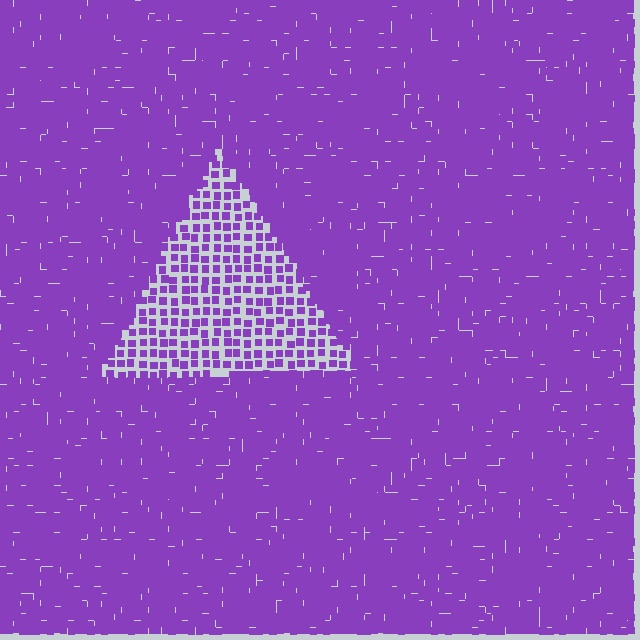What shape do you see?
I see a triangle.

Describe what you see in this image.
The image contains small purple elements arranged at two different densities. A triangle-shaped region is visible where the elements are less densely packed than the surrounding area.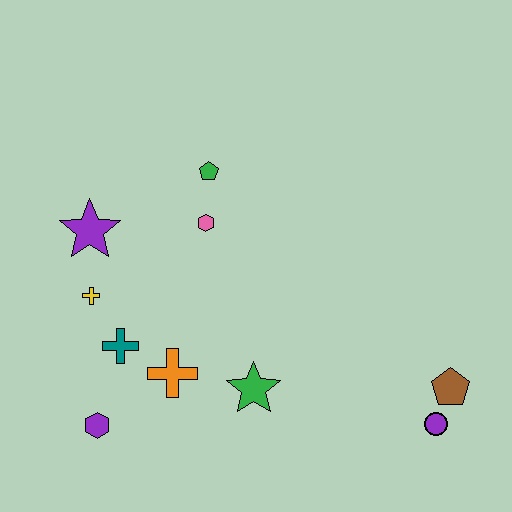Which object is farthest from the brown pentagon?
The purple star is farthest from the brown pentagon.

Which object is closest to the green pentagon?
The pink hexagon is closest to the green pentagon.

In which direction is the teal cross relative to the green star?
The teal cross is to the left of the green star.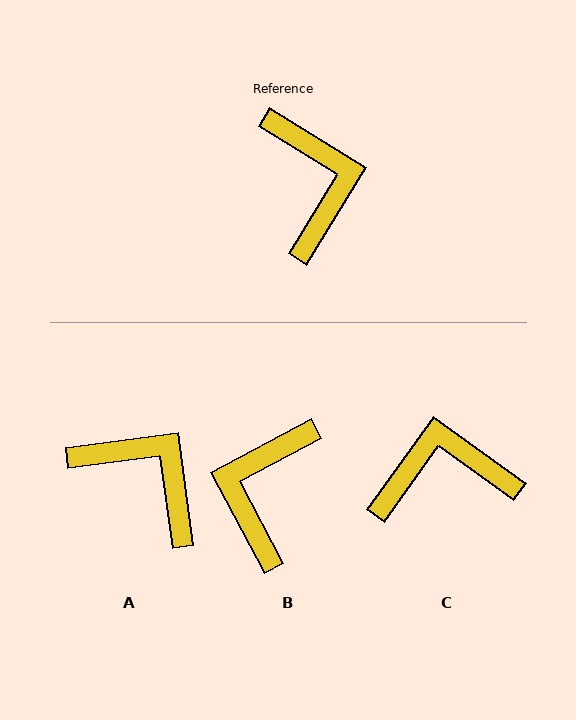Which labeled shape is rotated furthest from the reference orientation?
B, about 150 degrees away.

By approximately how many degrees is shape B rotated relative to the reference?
Approximately 150 degrees counter-clockwise.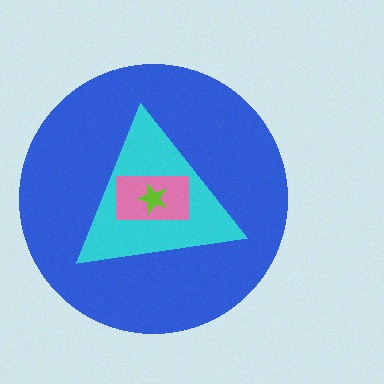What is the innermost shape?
The lime star.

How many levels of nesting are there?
4.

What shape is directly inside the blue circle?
The cyan triangle.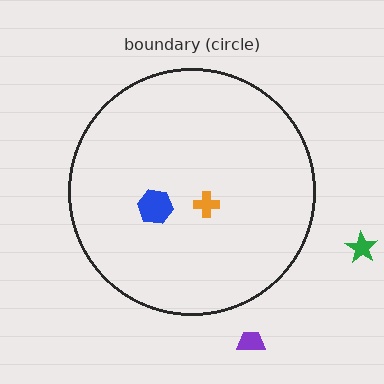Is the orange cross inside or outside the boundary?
Inside.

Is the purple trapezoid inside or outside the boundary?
Outside.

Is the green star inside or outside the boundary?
Outside.